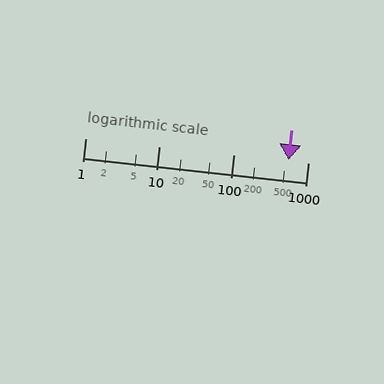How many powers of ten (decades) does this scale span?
The scale spans 3 decades, from 1 to 1000.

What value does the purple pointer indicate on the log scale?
The pointer indicates approximately 550.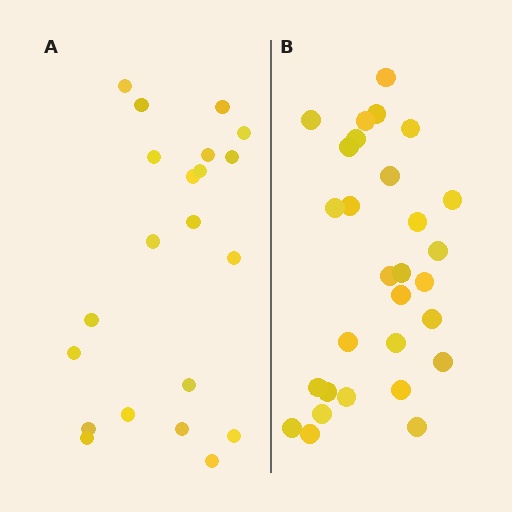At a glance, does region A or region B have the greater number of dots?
Region B (the right region) has more dots.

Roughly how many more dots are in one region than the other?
Region B has roughly 8 or so more dots than region A.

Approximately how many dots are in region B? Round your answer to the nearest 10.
About 30 dots. (The exact count is 29, which rounds to 30.)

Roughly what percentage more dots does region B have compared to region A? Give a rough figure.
About 40% more.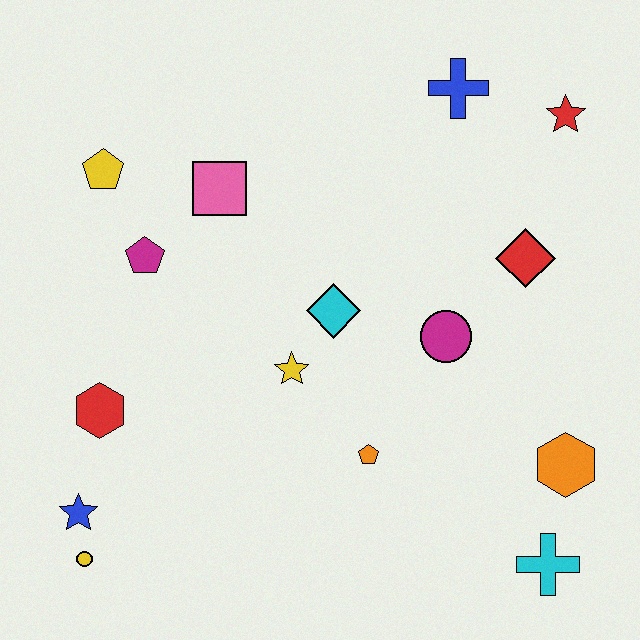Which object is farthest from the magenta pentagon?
The cyan cross is farthest from the magenta pentagon.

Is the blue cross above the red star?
Yes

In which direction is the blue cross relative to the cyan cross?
The blue cross is above the cyan cross.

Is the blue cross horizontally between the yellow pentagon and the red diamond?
Yes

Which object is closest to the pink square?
The magenta pentagon is closest to the pink square.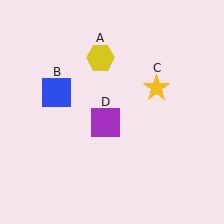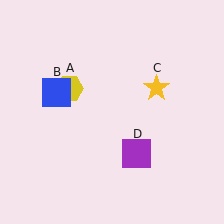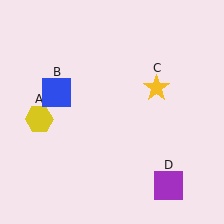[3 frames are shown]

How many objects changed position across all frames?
2 objects changed position: yellow hexagon (object A), purple square (object D).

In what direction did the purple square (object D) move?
The purple square (object D) moved down and to the right.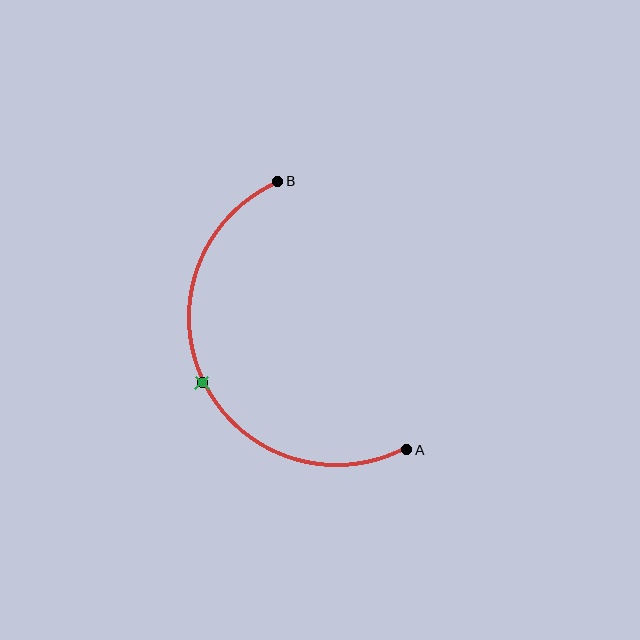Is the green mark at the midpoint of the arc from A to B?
Yes. The green mark lies on the arc at equal arc-length from both A and B — it is the arc midpoint.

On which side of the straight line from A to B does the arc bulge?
The arc bulges to the left of the straight line connecting A and B.